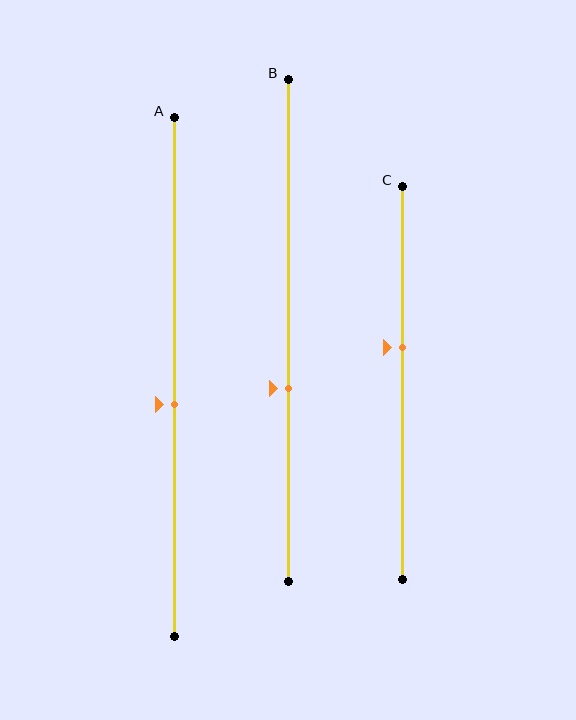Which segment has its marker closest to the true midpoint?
Segment A has its marker closest to the true midpoint.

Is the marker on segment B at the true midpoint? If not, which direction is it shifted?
No, the marker on segment B is shifted downward by about 12% of the segment length.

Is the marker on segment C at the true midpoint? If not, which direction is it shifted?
No, the marker on segment C is shifted upward by about 9% of the segment length.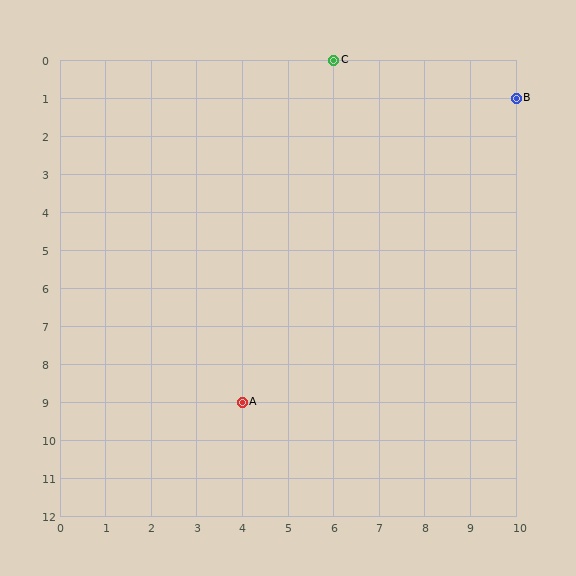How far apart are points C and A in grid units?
Points C and A are 2 columns and 9 rows apart (about 9.2 grid units diagonally).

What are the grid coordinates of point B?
Point B is at grid coordinates (10, 1).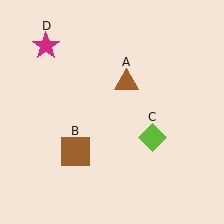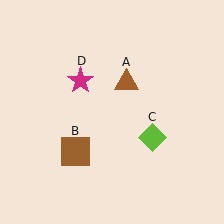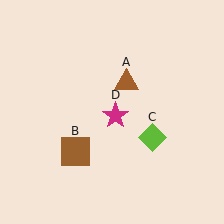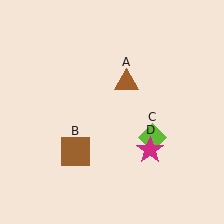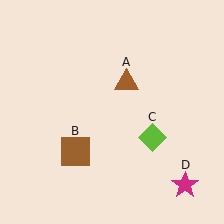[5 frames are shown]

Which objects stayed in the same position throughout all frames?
Brown triangle (object A) and brown square (object B) and lime diamond (object C) remained stationary.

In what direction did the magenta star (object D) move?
The magenta star (object D) moved down and to the right.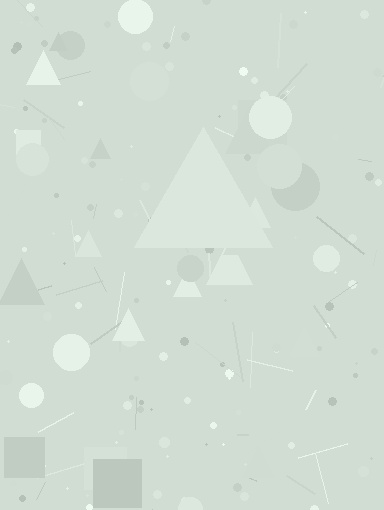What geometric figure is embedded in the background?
A triangle is embedded in the background.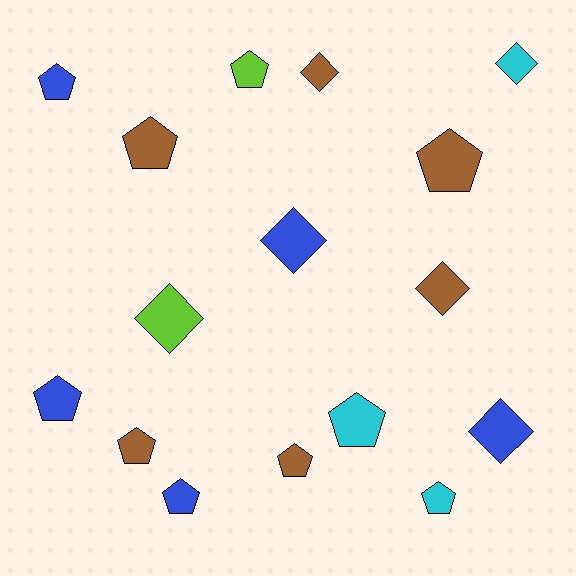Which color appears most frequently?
Brown, with 6 objects.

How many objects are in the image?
There are 16 objects.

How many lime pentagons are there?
There is 1 lime pentagon.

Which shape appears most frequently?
Pentagon, with 10 objects.